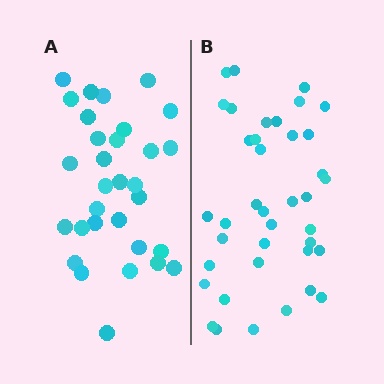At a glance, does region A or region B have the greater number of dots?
Region B (the right region) has more dots.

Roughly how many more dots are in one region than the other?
Region B has roughly 8 or so more dots than region A.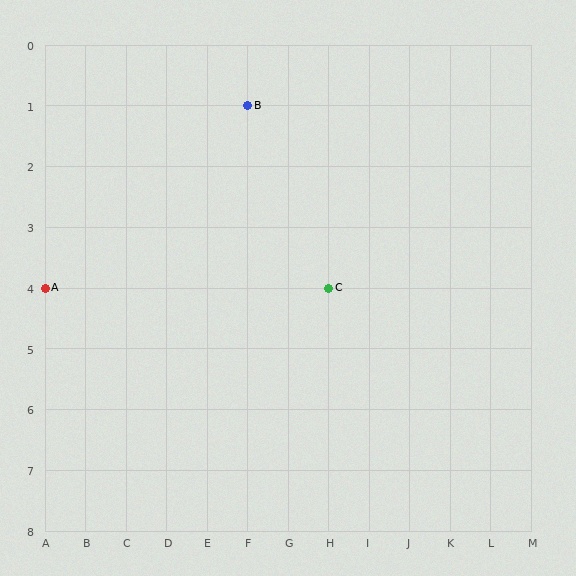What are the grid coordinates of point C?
Point C is at grid coordinates (H, 4).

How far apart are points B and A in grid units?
Points B and A are 5 columns and 3 rows apart (about 5.8 grid units diagonally).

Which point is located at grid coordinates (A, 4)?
Point A is at (A, 4).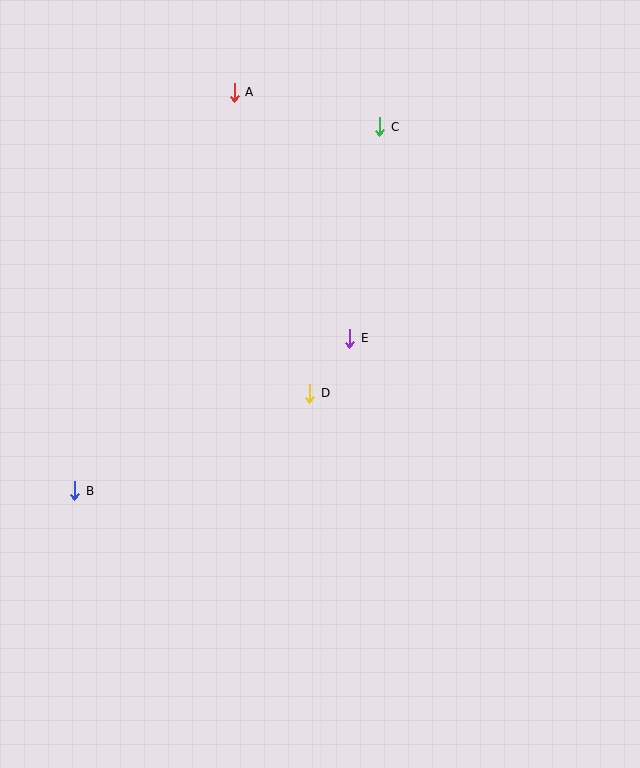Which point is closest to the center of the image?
Point D at (310, 393) is closest to the center.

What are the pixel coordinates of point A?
Point A is at (234, 92).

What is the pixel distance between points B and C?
The distance between B and C is 475 pixels.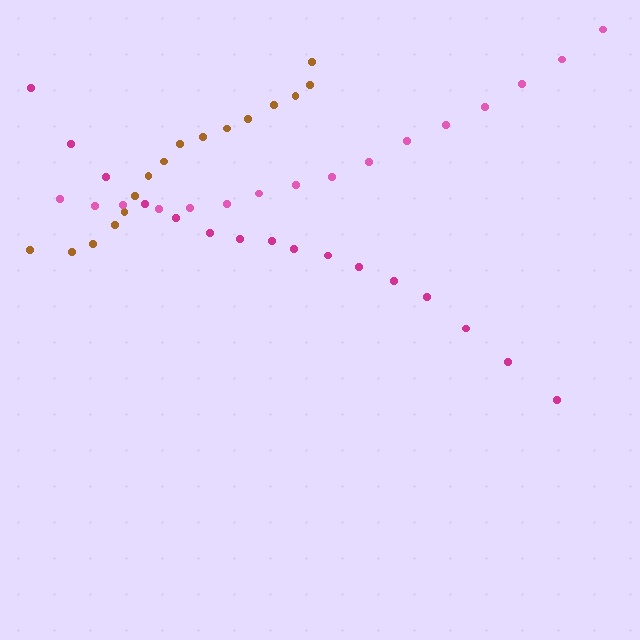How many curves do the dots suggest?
There are 3 distinct paths.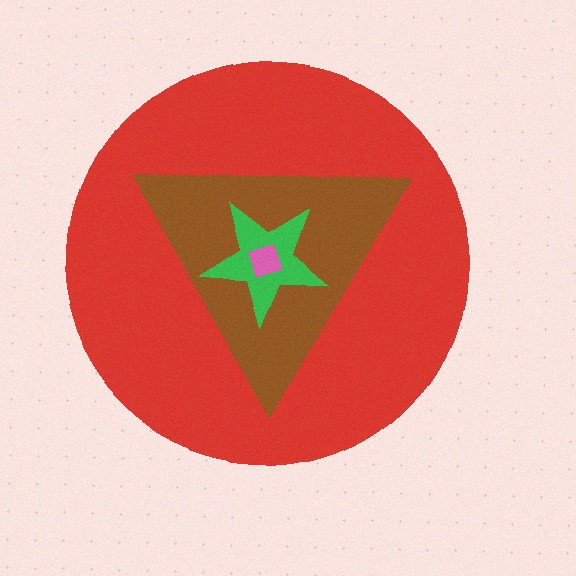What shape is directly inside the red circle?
The brown triangle.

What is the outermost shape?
The red circle.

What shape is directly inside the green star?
The pink square.